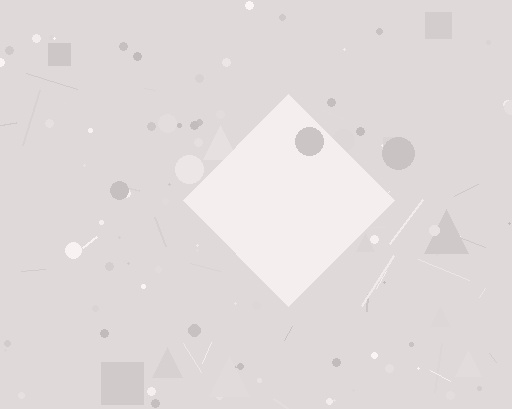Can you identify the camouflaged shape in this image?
The camouflaged shape is a diamond.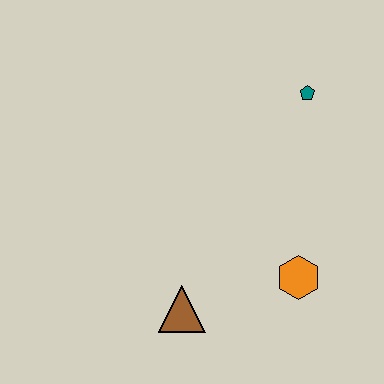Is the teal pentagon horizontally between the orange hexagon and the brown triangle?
No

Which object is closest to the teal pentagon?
The orange hexagon is closest to the teal pentagon.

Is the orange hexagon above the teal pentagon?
No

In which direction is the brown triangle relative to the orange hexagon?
The brown triangle is to the left of the orange hexagon.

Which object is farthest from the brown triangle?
The teal pentagon is farthest from the brown triangle.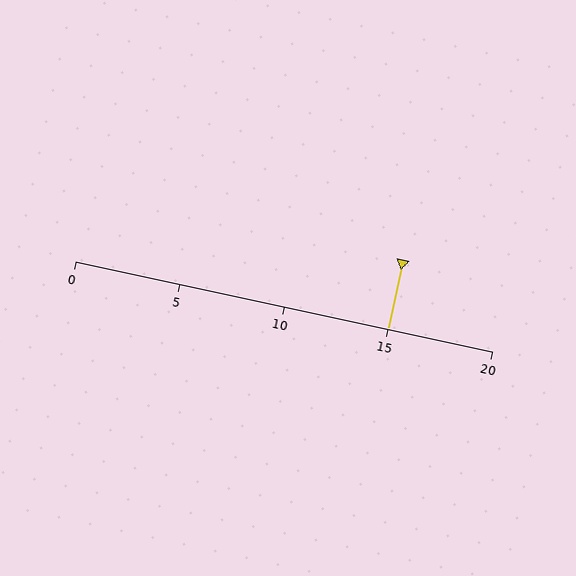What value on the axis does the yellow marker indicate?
The marker indicates approximately 15.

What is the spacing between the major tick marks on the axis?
The major ticks are spaced 5 apart.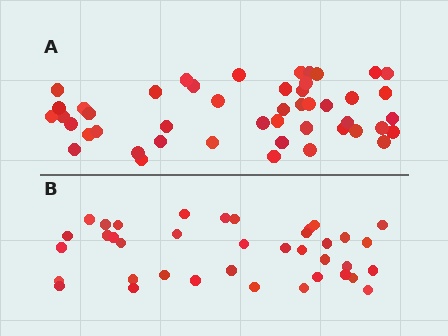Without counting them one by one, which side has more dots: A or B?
Region A (the top region) has more dots.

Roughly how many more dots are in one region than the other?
Region A has roughly 8 or so more dots than region B.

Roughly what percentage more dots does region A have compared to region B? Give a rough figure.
About 25% more.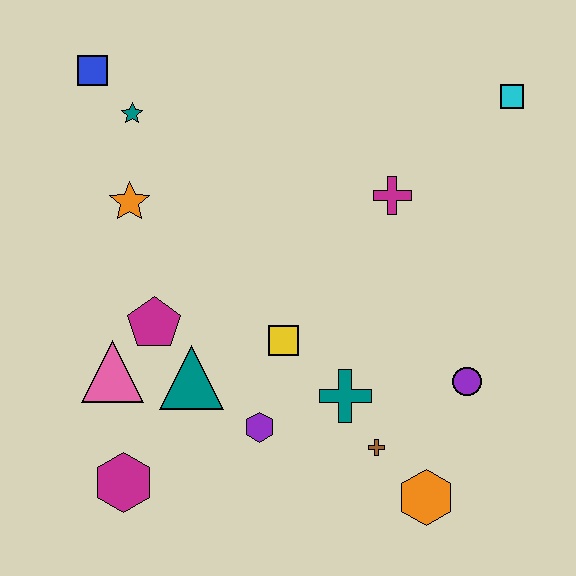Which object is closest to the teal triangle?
The magenta pentagon is closest to the teal triangle.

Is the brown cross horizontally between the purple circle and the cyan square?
No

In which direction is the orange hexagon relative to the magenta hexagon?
The orange hexagon is to the right of the magenta hexagon.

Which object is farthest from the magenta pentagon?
The cyan square is farthest from the magenta pentagon.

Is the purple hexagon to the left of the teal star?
No